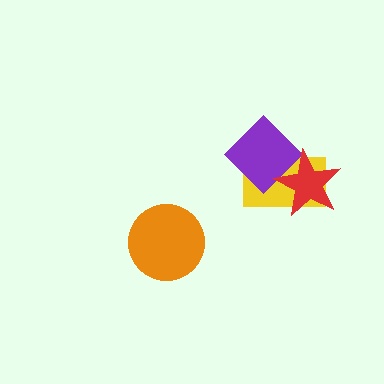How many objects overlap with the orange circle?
0 objects overlap with the orange circle.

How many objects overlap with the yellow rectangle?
2 objects overlap with the yellow rectangle.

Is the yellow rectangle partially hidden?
Yes, it is partially covered by another shape.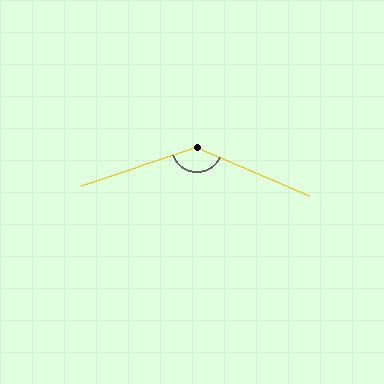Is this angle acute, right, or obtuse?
It is obtuse.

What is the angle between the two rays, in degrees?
Approximately 138 degrees.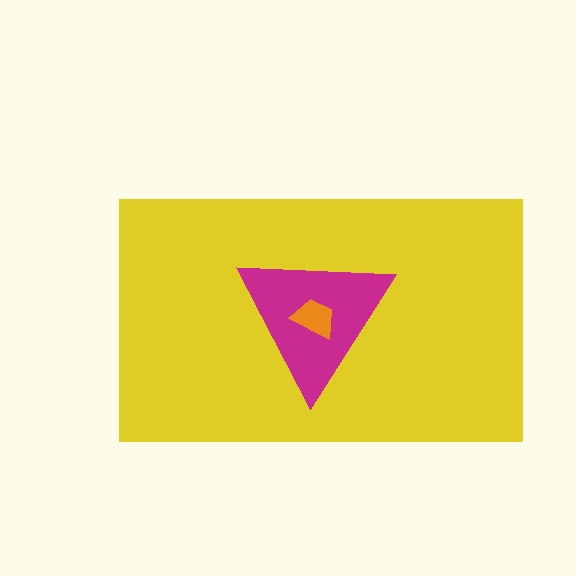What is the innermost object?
The orange trapezoid.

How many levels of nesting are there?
3.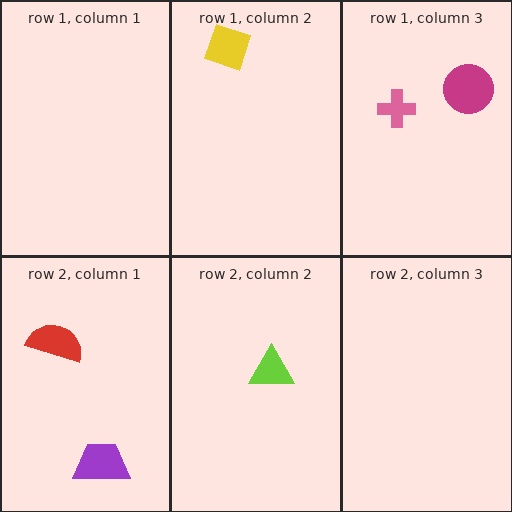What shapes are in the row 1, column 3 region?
The pink cross, the magenta circle.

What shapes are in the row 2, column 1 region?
The red semicircle, the purple trapezoid.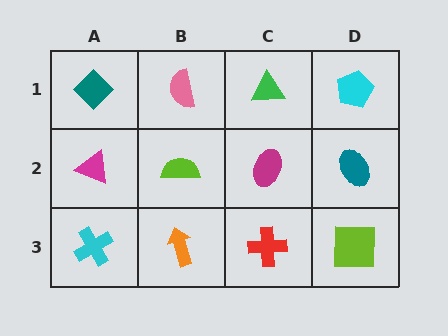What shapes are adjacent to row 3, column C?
A magenta ellipse (row 2, column C), an orange arrow (row 3, column B), a lime square (row 3, column D).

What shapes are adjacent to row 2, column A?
A teal diamond (row 1, column A), a cyan cross (row 3, column A), a lime semicircle (row 2, column B).